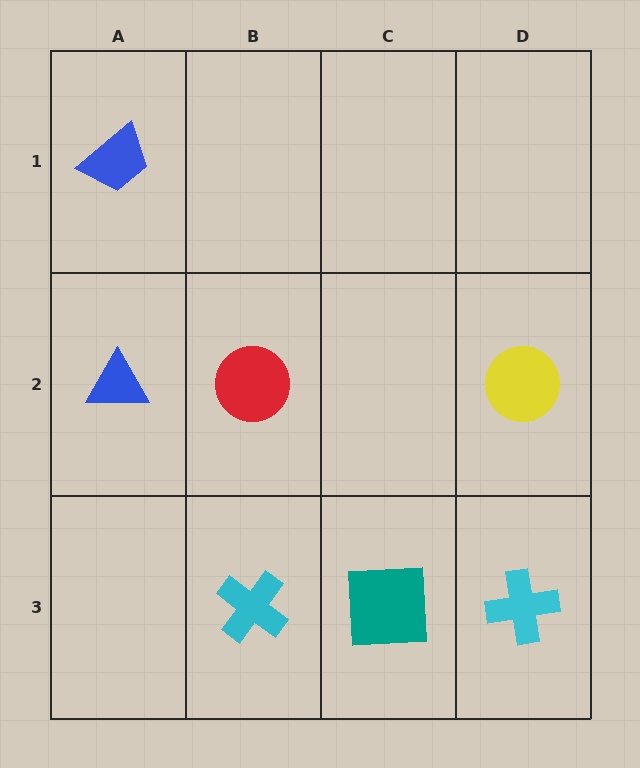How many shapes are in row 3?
3 shapes.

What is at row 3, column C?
A teal square.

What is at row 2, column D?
A yellow circle.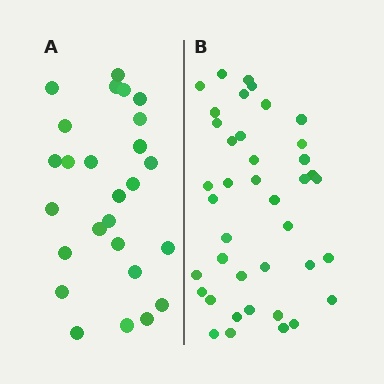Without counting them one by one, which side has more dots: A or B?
Region B (the right region) has more dots.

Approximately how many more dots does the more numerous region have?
Region B has approximately 15 more dots than region A.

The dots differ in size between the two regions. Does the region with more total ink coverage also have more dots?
No. Region A has more total ink coverage because its dots are larger, but region B actually contains more individual dots. Total area can be misleading — the number of items is what matters here.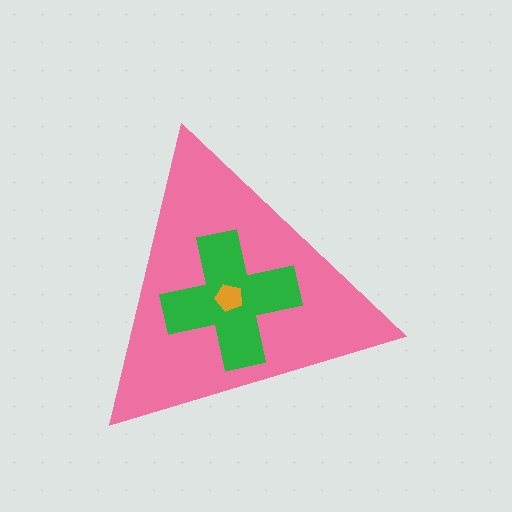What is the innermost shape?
The orange pentagon.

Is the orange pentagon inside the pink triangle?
Yes.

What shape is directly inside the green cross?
The orange pentagon.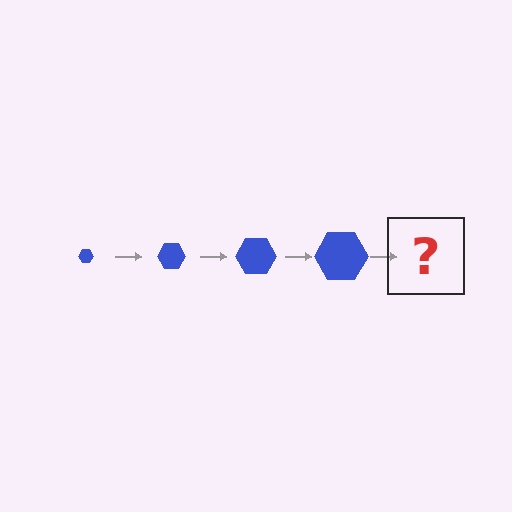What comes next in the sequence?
The next element should be a blue hexagon, larger than the previous one.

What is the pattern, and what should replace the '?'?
The pattern is that the hexagon gets progressively larger each step. The '?' should be a blue hexagon, larger than the previous one.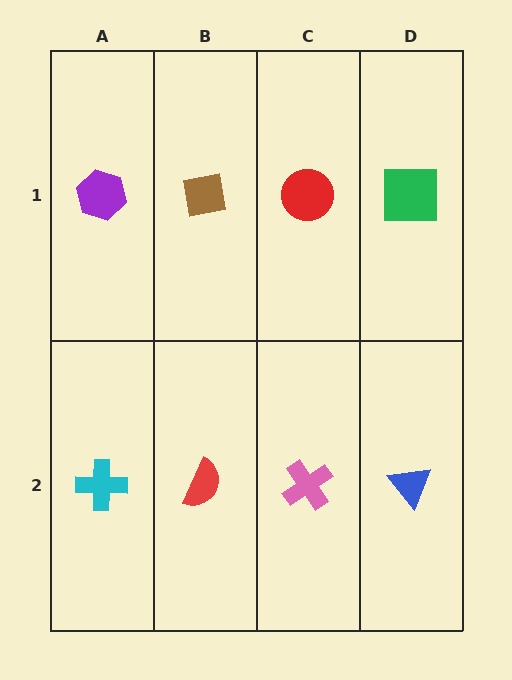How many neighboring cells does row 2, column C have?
3.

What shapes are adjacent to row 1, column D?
A blue triangle (row 2, column D), a red circle (row 1, column C).